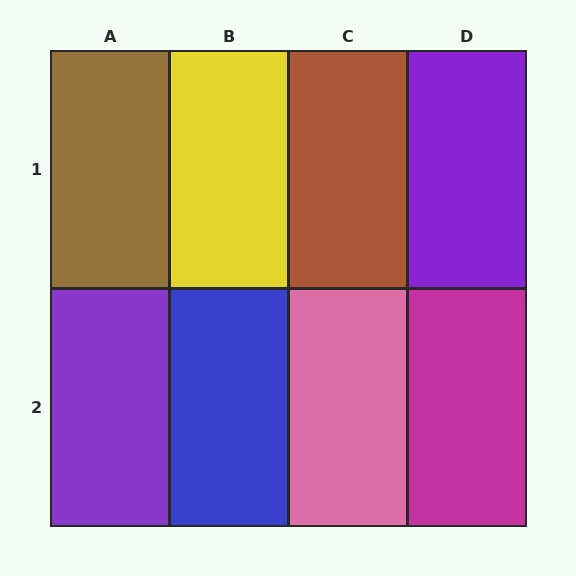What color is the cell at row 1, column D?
Purple.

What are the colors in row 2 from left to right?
Purple, blue, pink, magenta.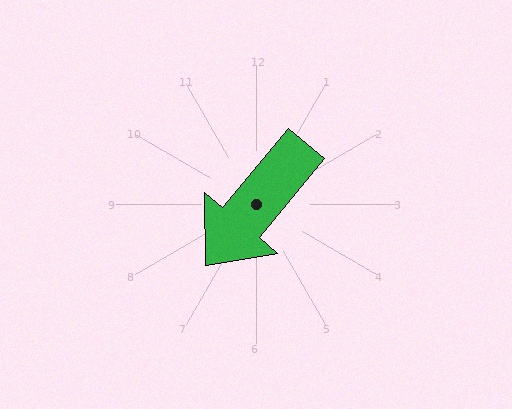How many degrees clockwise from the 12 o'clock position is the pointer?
Approximately 219 degrees.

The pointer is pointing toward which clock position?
Roughly 7 o'clock.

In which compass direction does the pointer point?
Southwest.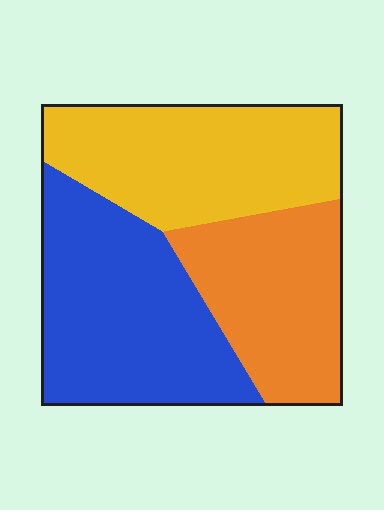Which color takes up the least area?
Orange, at roughly 30%.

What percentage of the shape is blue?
Blue takes up about three eighths (3/8) of the shape.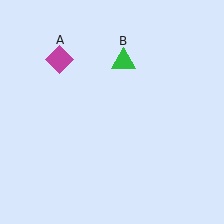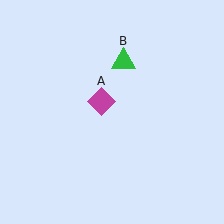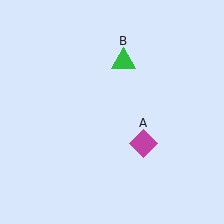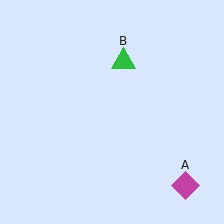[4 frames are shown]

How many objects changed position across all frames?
1 object changed position: magenta diamond (object A).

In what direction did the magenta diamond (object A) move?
The magenta diamond (object A) moved down and to the right.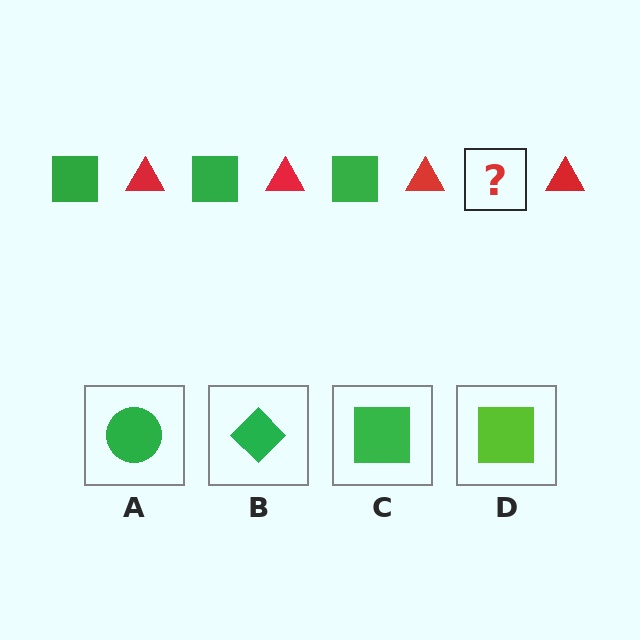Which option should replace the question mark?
Option C.